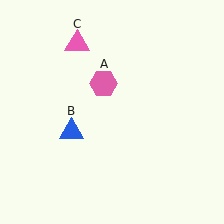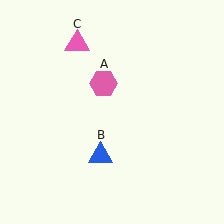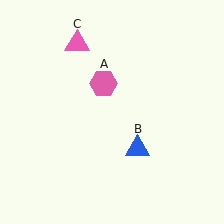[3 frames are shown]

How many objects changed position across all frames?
1 object changed position: blue triangle (object B).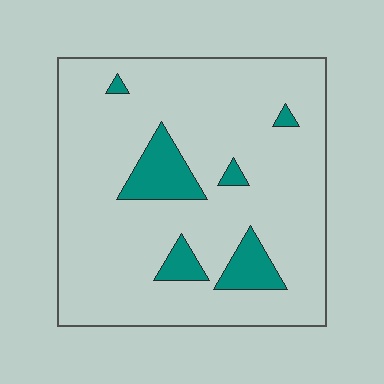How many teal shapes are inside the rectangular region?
6.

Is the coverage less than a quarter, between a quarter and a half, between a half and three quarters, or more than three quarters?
Less than a quarter.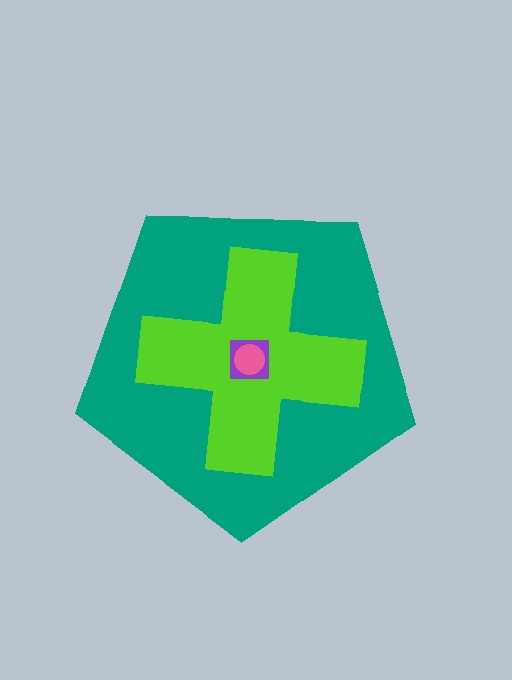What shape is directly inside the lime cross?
The purple square.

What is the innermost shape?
The pink circle.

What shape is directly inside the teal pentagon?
The lime cross.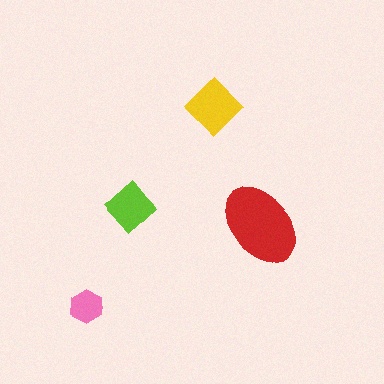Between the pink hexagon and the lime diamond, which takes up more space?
The lime diamond.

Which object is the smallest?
The pink hexagon.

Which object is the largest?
The red ellipse.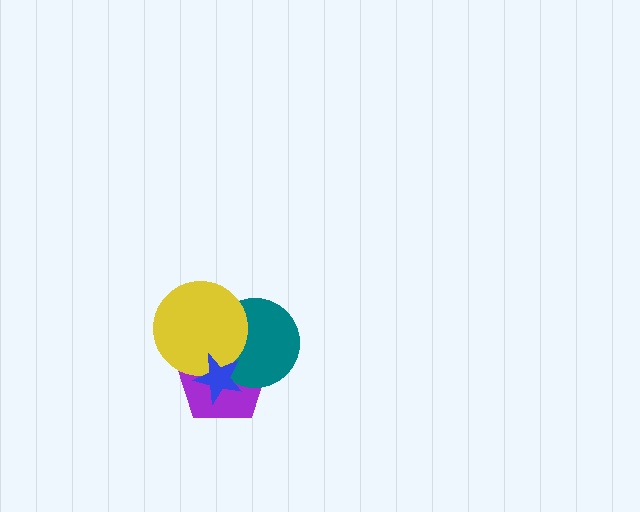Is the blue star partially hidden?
No, no other shape covers it.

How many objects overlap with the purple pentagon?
4 objects overlap with the purple pentagon.